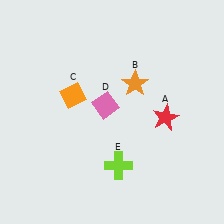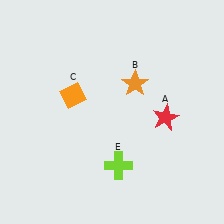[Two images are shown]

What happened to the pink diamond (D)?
The pink diamond (D) was removed in Image 2. It was in the top-left area of Image 1.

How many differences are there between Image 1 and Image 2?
There is 1 difference between the two images.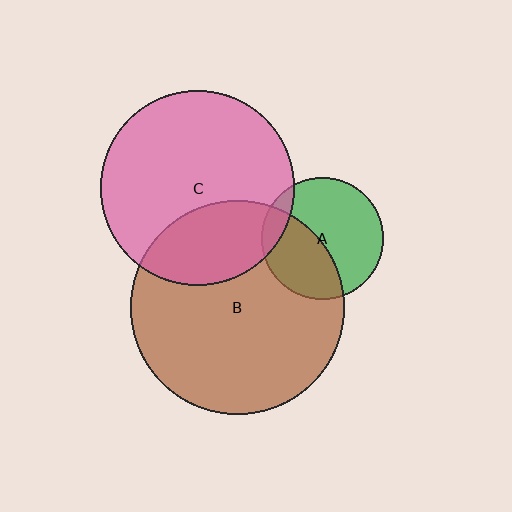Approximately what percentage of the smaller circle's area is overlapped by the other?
Approximately 10%.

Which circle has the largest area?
Circle B (brown).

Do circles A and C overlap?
Yes.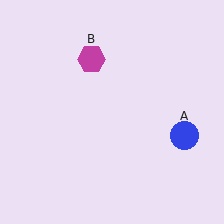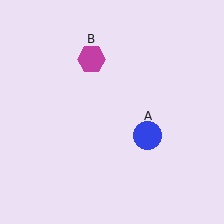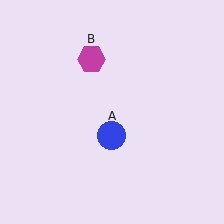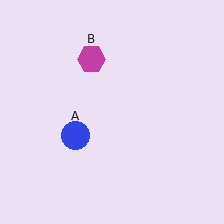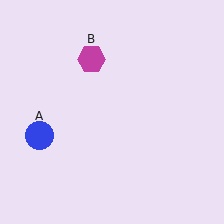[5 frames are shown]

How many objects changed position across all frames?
1 object changed position: blue circle (object A).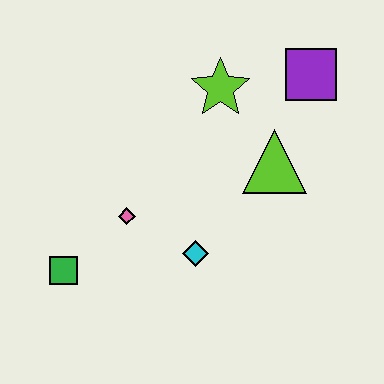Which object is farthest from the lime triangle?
The green square is farthest from the lime triangle.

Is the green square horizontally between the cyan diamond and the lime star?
No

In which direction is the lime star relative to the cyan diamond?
The lime star is above the cyan diamond.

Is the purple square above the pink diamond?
Yes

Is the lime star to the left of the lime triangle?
Yes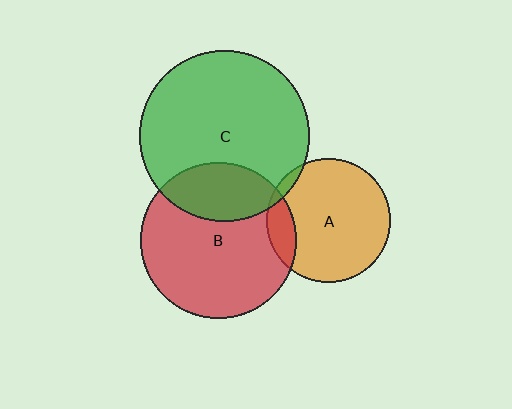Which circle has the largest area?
Circle C (green).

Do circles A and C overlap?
Yes.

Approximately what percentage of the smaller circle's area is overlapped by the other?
Approximately 5%.